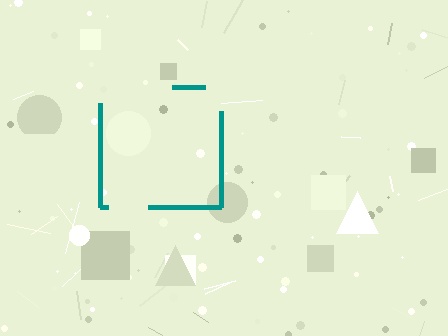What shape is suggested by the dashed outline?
The dashed outline suggests a square.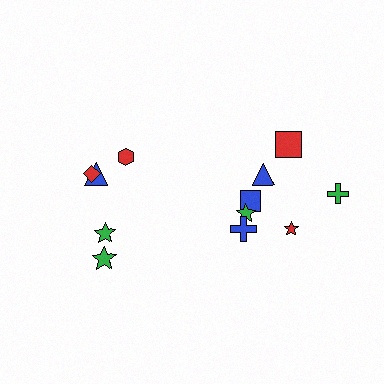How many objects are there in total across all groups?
There are 12 objects.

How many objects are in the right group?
There are 7 objects.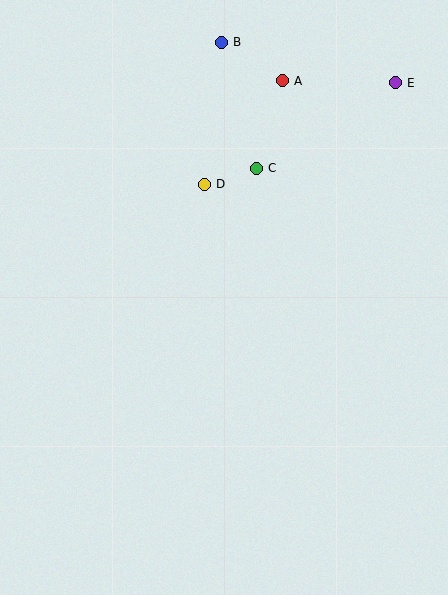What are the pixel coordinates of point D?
Point D is at (204, 184).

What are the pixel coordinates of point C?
Point C is at (256, 168).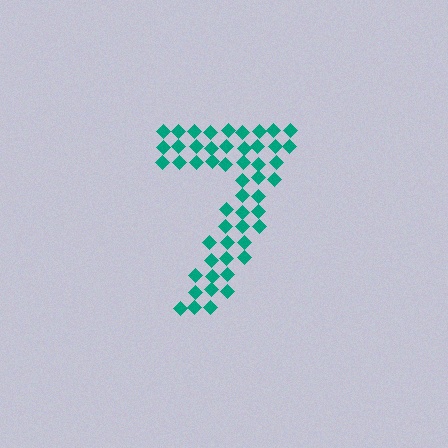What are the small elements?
The small elements are diamonds.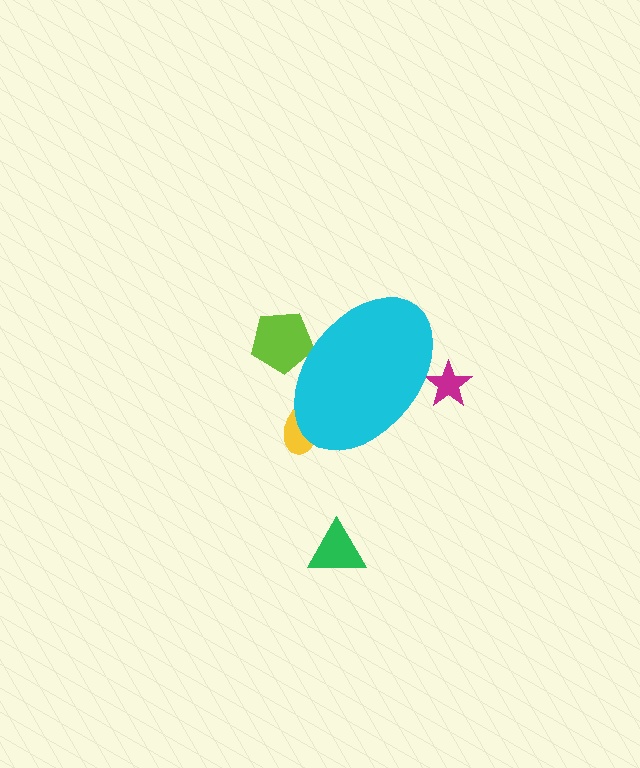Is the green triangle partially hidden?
No, the green triangle is fully visible.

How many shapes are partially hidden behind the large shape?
3 shapes are partially hidden.